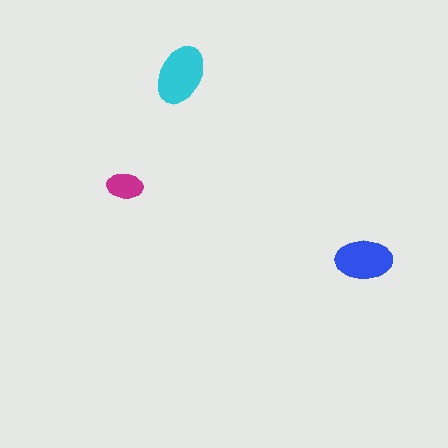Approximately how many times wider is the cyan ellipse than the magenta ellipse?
About 1.5 times wider.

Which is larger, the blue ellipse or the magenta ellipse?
The blue one.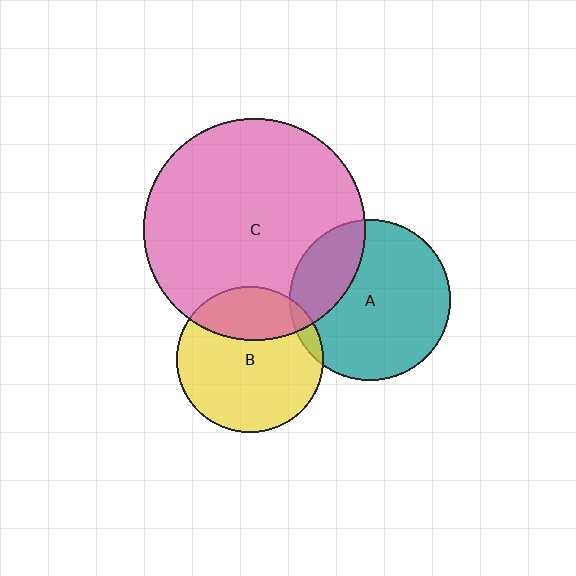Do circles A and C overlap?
Yes.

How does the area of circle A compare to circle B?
Approximately 1.2 times.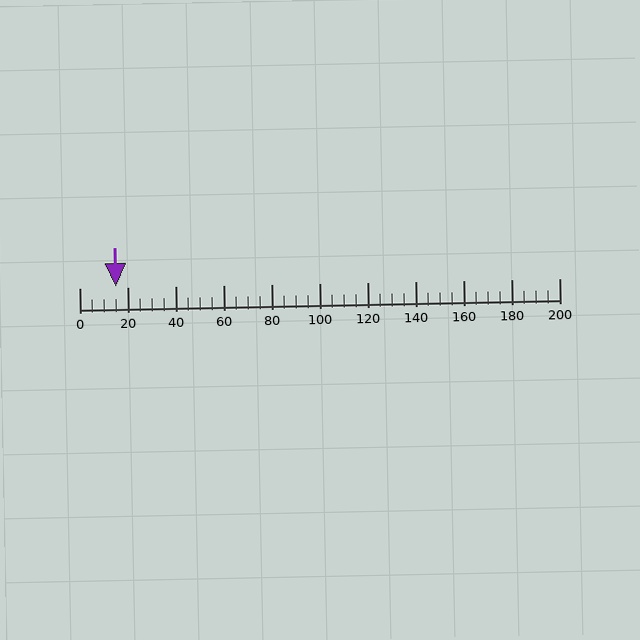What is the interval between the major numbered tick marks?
The major tick marks are spaced 20 units apart.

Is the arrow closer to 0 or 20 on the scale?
The arrow is closer to 20.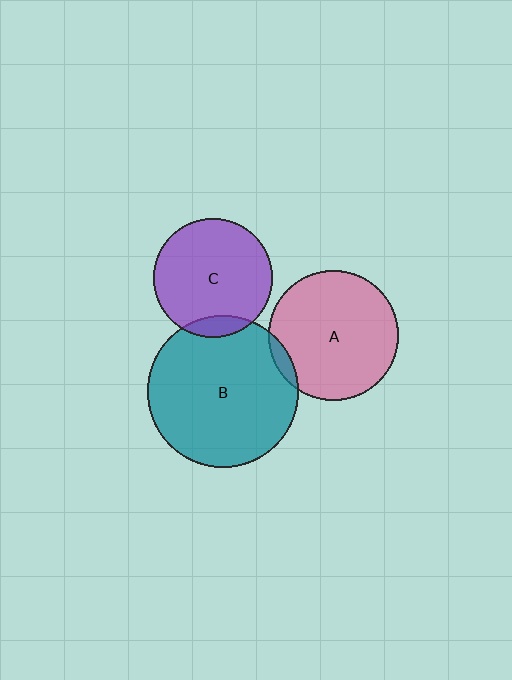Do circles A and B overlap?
Yes.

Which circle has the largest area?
Circle B (teal).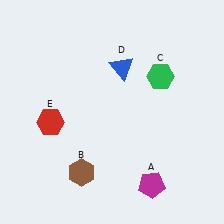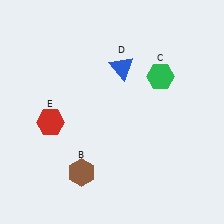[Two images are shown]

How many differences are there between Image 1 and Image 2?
There is 1 difference between the two images.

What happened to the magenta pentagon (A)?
The magenta pentagon (A) was removed in Image 2. It was in the bottom-right area of Image 1.